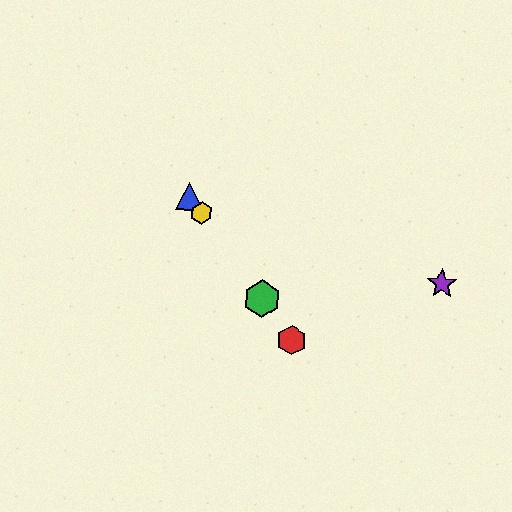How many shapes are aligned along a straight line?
4 shapes (the red hexagon, the blue triangle, the green hexagon, the yellow hexagon) are aligned along a straight line.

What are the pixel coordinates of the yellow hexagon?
The yellow hexagon is at (202, 213).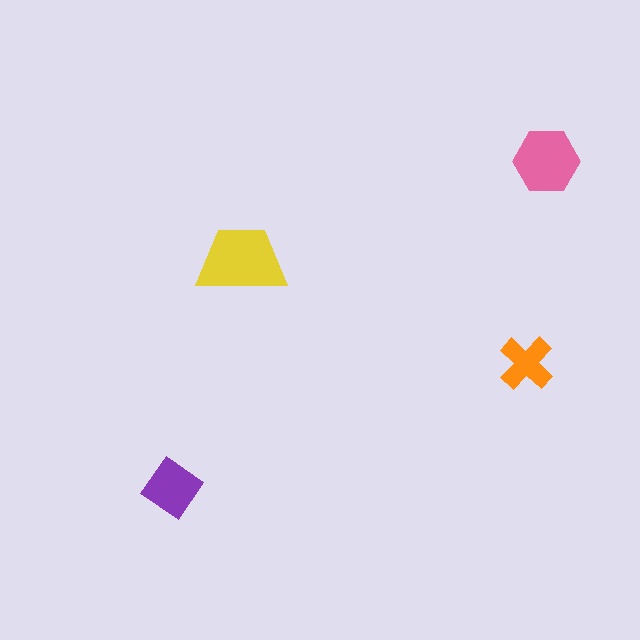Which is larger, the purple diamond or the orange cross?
The purple diamond.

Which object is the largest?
The yellow trapezoid.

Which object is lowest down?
The purple diamond is bottommost.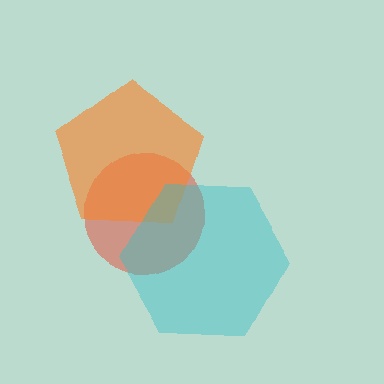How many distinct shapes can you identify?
There are 3 distinct shapes: a red circle, an orange pentagon, a cyan hexagon.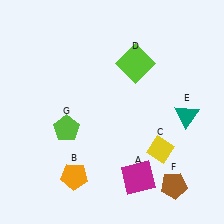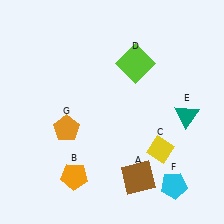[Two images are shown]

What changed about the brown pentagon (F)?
In Image 1, F is brown. In Image 2, it changed to cyan.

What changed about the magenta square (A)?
In Image 1, A is magenta. In Image 2, it changed to brown.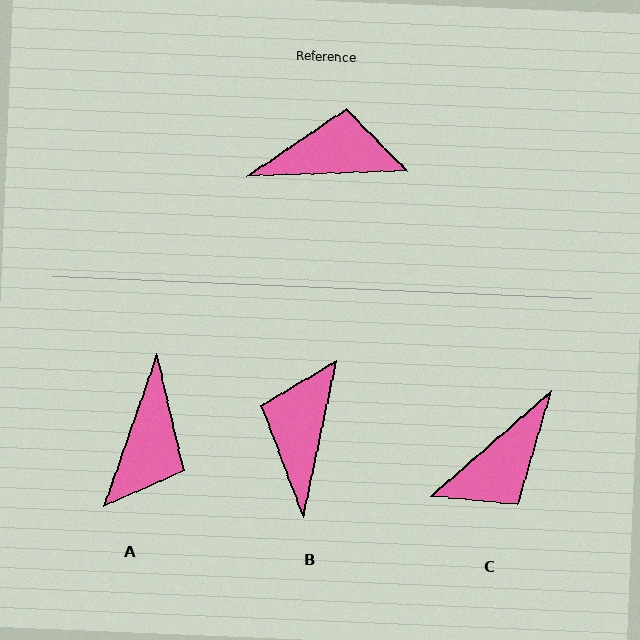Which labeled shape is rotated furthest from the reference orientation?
C, about 141 degrees away.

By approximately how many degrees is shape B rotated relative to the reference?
Approximately 76 degrees counter-clockwise.